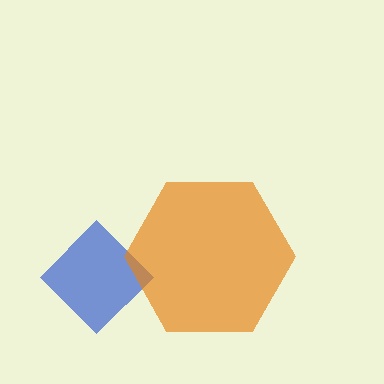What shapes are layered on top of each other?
The layered shapes are: a blue diamond, an orange hexagon.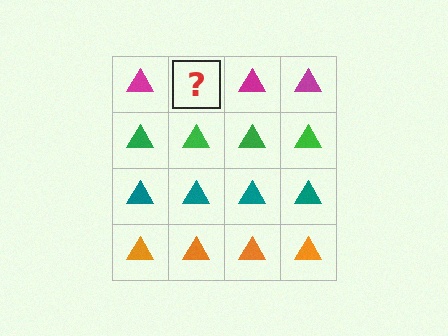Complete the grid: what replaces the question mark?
The question mark should be replaced with a magenta triangle.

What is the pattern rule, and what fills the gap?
The rule is that each row has a consistent color. The gap should be filled with a magenta triangle.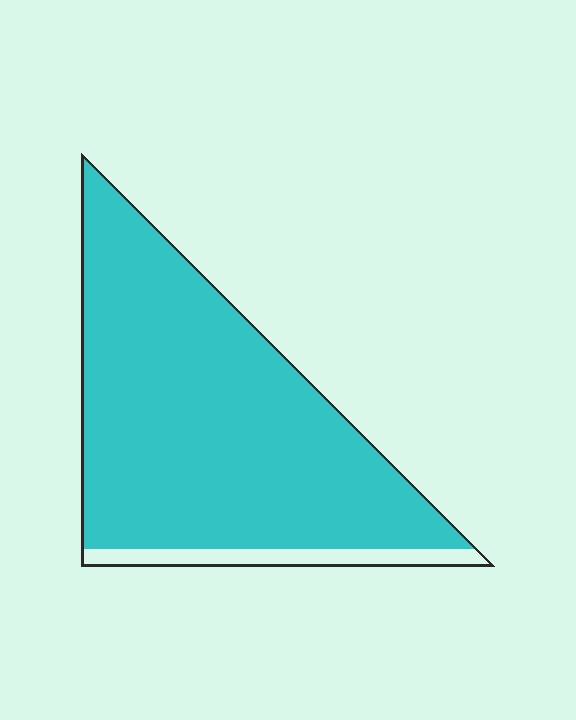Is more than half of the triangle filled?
Yes.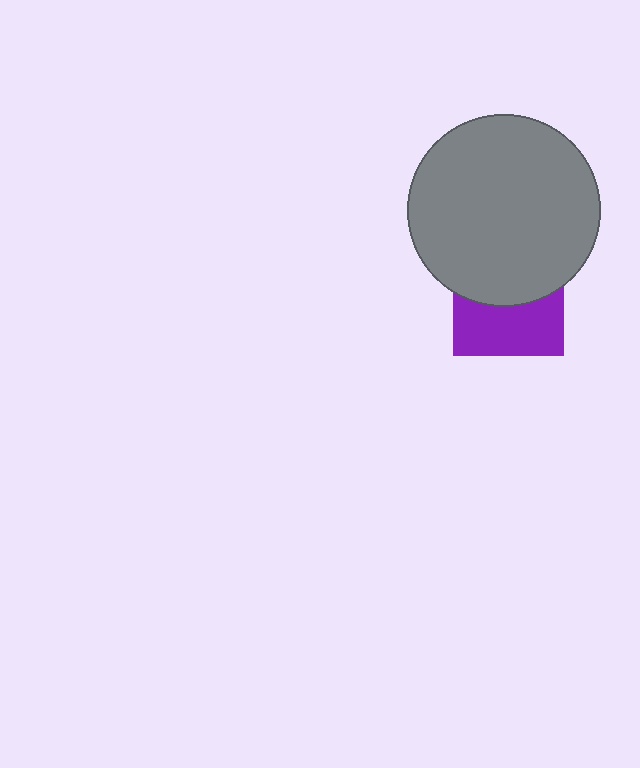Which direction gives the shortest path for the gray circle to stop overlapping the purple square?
Moving up gives the shortest separation.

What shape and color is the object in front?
The object in front is a gray circle.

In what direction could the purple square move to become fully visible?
The purple square could move down. That would shift it out from behind the gray circle entirely.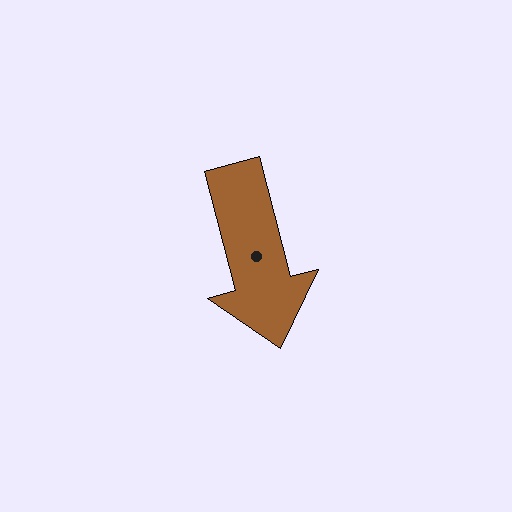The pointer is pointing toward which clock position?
Roughly 6 o'clock.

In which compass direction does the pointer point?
South.